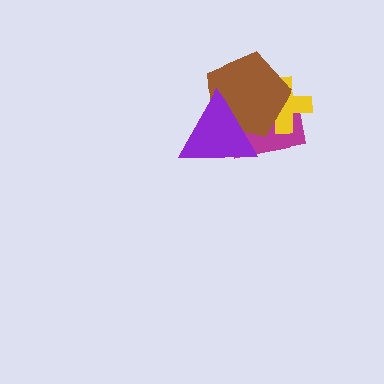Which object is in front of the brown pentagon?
The purple triangle is in front of the brown pentagon.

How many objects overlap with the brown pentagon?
3 objects overlap with the brown pentagon.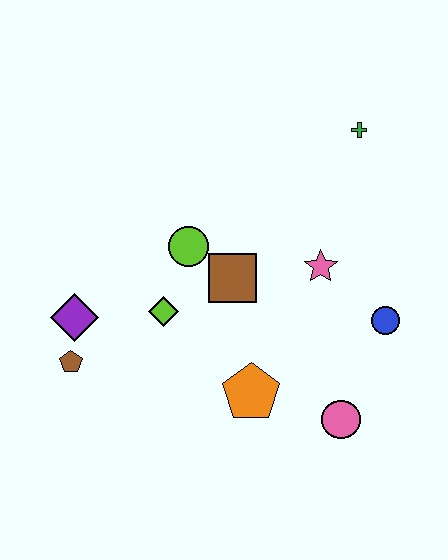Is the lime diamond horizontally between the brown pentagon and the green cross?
Yes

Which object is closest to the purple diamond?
The brown pentagon is closest to the purple diamond.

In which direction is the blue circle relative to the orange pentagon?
The blue circle is to the right of the orange pentagon.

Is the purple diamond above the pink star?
No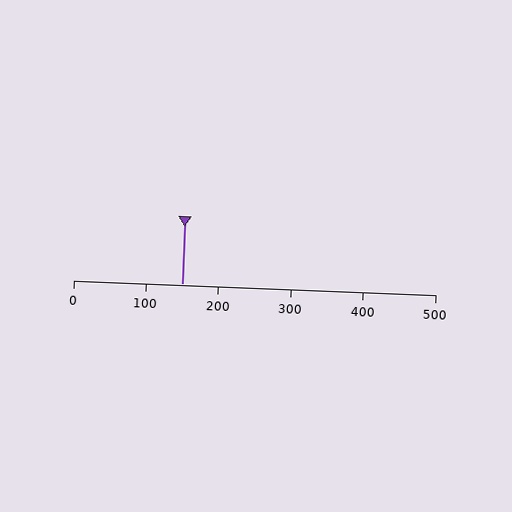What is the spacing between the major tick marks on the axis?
The major ticks are spaced 100 apart.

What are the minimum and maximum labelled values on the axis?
The axis runs from 0 to 500.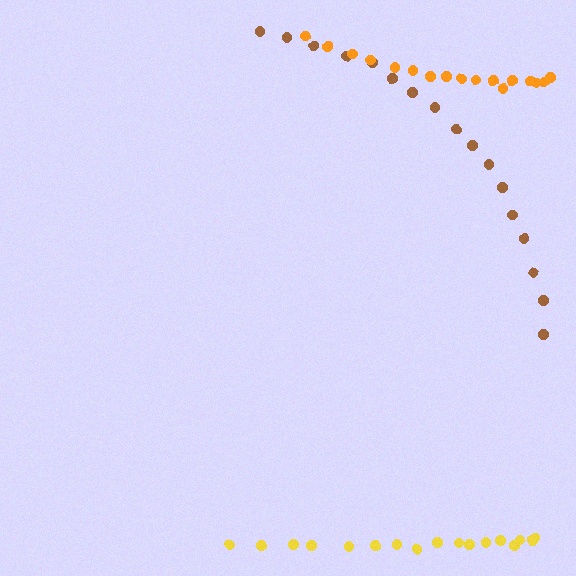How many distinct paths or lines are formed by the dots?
There are 3 distinct paths.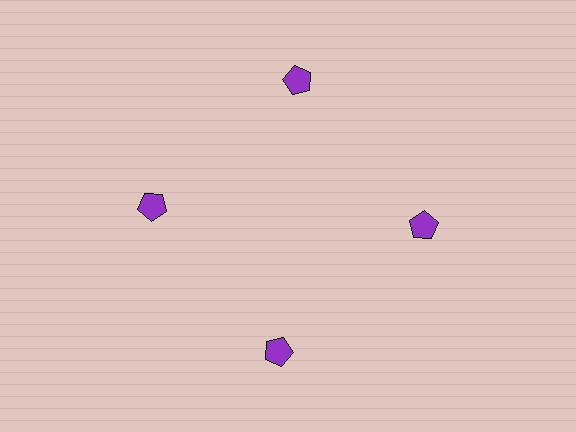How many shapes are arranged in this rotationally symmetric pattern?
There are 4 shapes, arranged in 4 groups of 1.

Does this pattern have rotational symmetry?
Yes, this pattern has 4-fold rotational symmetry. It looks the same after rotating 90 degrees around the center.